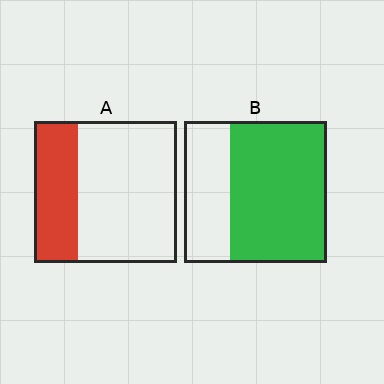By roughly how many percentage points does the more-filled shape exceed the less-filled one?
By roughly 35 percentage points (B over A).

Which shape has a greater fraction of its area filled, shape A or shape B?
Shape B.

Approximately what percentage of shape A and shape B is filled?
A is approximately 30% and B is approximately 70%.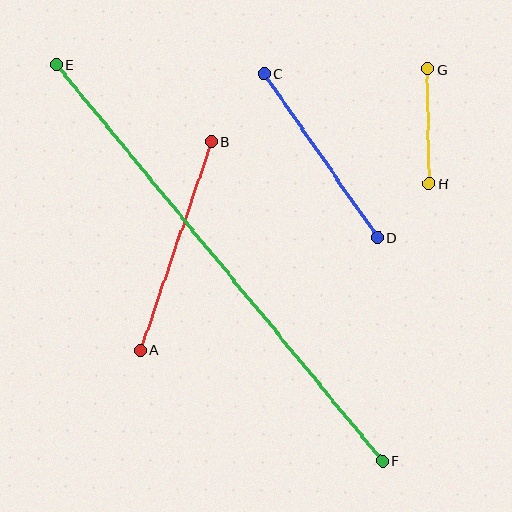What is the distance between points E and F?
The distance is approximately 513 pixels.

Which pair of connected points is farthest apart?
Points E and F are farthest apart.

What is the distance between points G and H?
The distance is approximately 115 pixels.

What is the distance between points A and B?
The distance is approximately 220 pixels.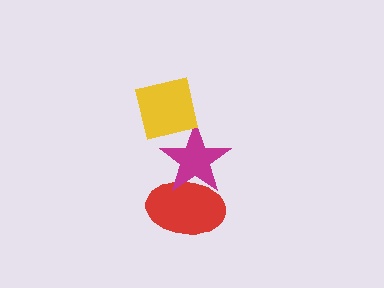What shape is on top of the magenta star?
The yellow square is on top of the magenta star.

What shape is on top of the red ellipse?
The magenta star is on top of the red ellipse.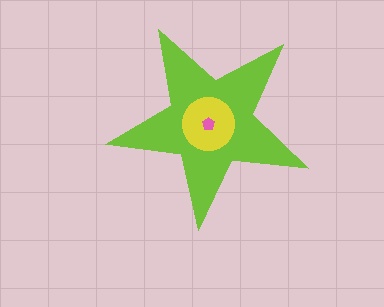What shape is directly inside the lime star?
The yellow circle.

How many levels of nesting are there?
3.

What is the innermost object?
The pink pentagon.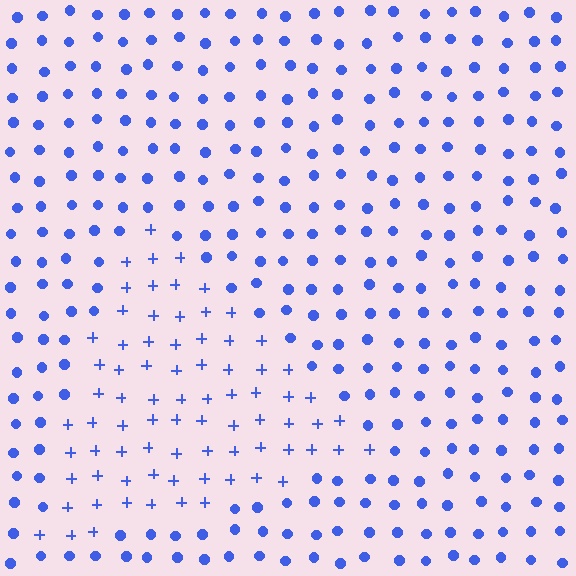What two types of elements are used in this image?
The image uses plus signs inside the triangle region and circles outside it.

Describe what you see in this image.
The image is filled with small blue elements arranged in a uniform grid. A triangle-shaped region contains plus signs, while the surrounding area contains circles. The boundary is defined purely by the change in element shape.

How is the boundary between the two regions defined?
The boundary is defined by a change in element shape: plus signs inside vs. circles outside. All elements share the same color and spacing.